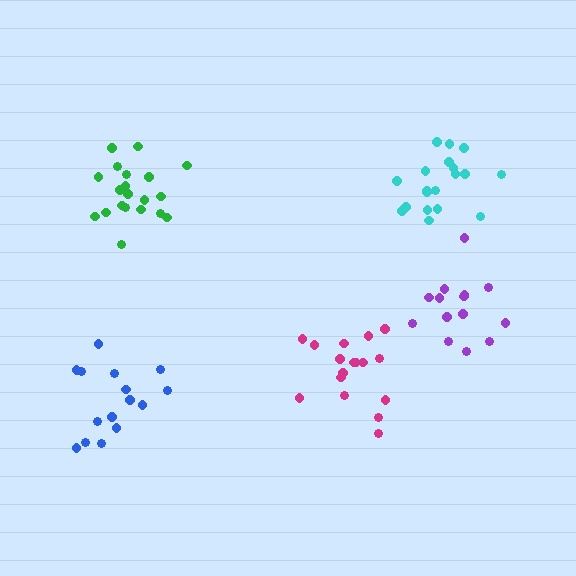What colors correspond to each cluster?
The clusters are colored: magenta, cyan, blue, green, purple.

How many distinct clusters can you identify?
There are 5 distinct clusters.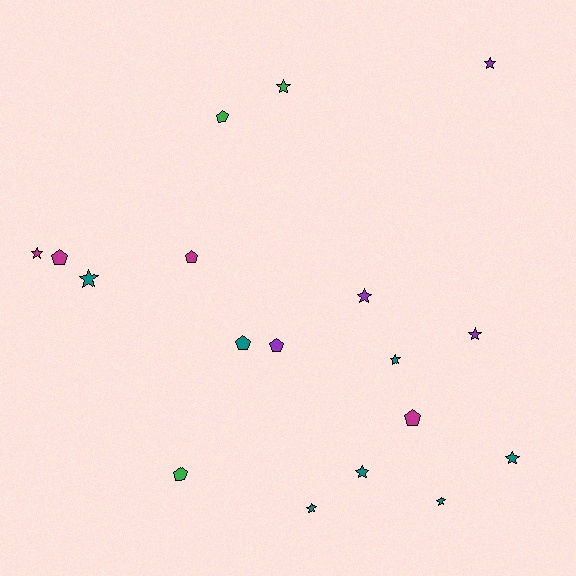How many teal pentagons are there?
There is 1 teal pentagon.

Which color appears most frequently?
Teal, with 7 objects.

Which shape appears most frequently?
Star, with 11 objects.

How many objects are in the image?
There are 18 objects.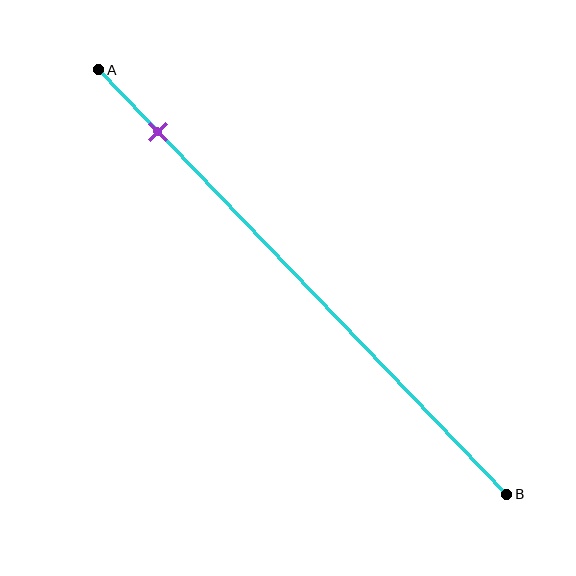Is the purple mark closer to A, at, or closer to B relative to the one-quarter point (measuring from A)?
The purple mark is closer to point A than the one-quarter point of segment AB.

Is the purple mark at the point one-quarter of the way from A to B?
No, the mark is at about 15% from A, not at the 25% one-quarter point.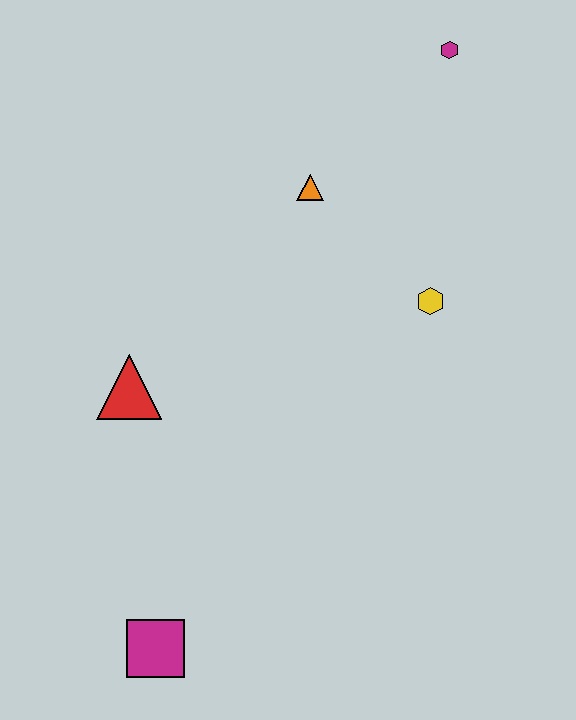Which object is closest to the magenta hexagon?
The orange triangle is closest to the magenta hexagon.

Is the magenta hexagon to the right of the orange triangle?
Yes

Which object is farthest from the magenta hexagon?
The magenta square is farthest from the magenta hexagon.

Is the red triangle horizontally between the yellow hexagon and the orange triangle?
No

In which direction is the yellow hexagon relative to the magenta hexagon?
The yellow hexagon is below the magenta hexagon.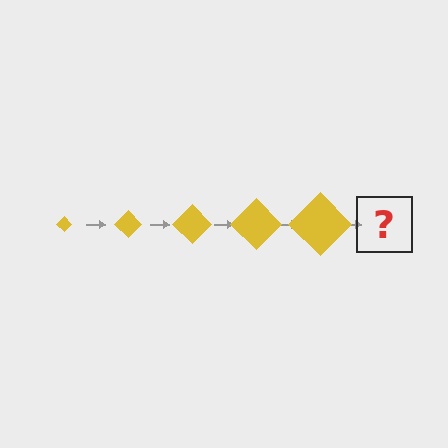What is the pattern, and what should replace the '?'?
The pattern is that the diamond gets progressively larger each step. The '?' should be a yellow diamond, larger than the previous one.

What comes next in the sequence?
The next element should be a yellow diamond, larger than the previous one.